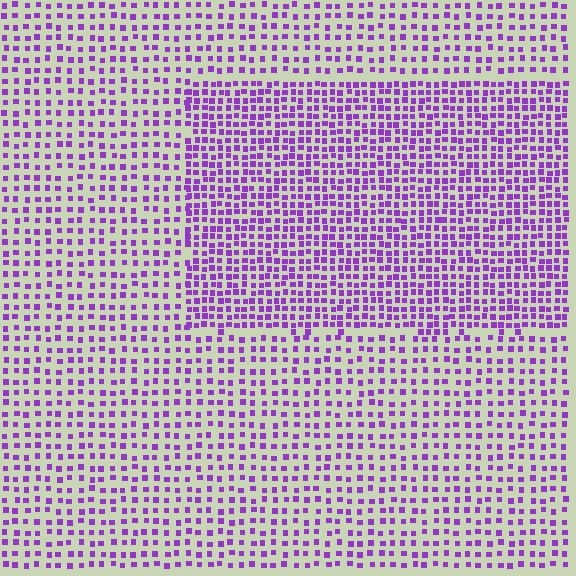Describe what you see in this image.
The image contains small purple elements arranged at two different densities. A rectangle-shaped region is visible where the elements are more densely packed than the surrounding area.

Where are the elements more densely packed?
The elements are more densely packed inside the rectangle boundary.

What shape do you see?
I see a rectangle.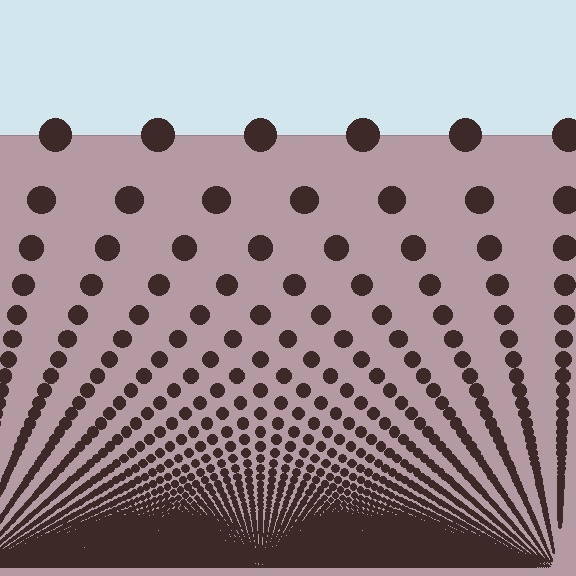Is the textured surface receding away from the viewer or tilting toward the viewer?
The surface appears to tilt toward the viewer. Texture elements get larger and sparser toward the top.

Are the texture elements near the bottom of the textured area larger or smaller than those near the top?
Smaller. The gradient is inverted — elements near the bottom are smaller and denser.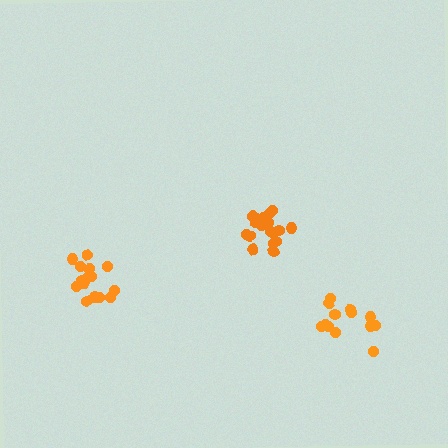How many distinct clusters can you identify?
There are 3 distinct clusters.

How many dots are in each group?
Group 1: 18 dots, Group 2: 15 dots, Group 3: 13 dots (46 total).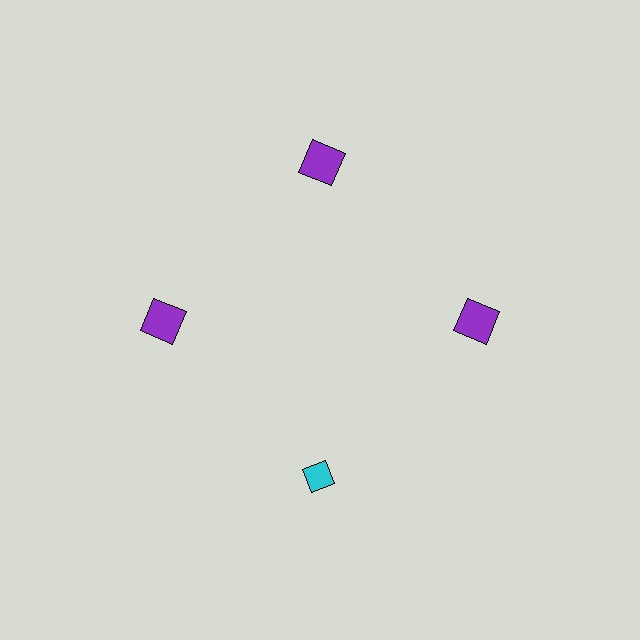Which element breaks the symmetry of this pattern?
The cyan diamond at roughly the 6 o'clock position breaks the symmetry. All other shapes are purple squares.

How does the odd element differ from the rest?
It differs in both color (cyan instead of purple) and shape (diamond instead of square).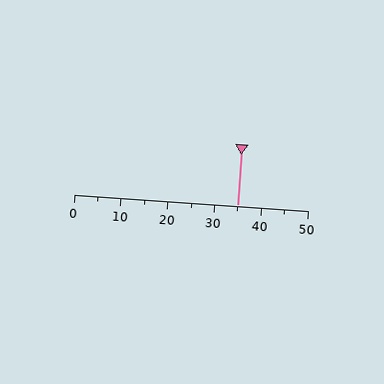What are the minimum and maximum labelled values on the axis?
The axis runs from 0 to 50.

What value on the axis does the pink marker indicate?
The marker indicates approximately 35.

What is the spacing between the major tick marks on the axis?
The major ticks are spaced 10 apart.